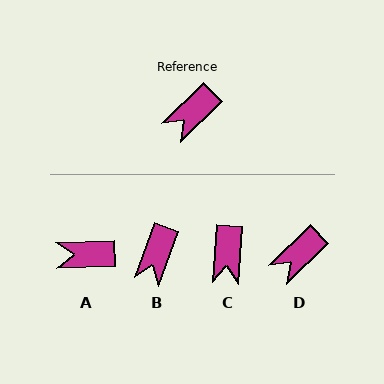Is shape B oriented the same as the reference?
No, it is off by about 26 degrees.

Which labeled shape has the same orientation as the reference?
D.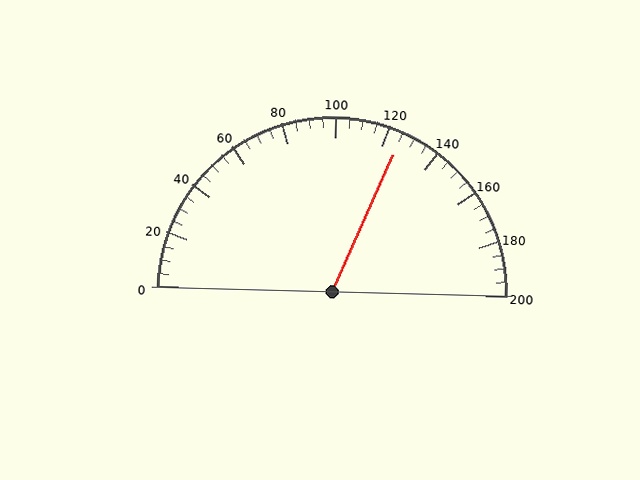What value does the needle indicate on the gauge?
The needle indicates approximately 125.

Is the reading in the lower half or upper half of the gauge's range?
The reading is in the upper half of the range (0 to 200).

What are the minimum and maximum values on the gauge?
The gauge ranges from 0 to 200.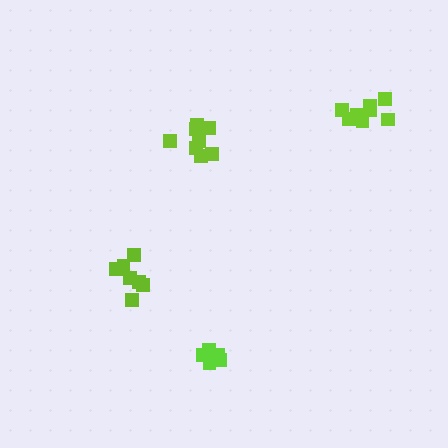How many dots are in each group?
Group 1: 5 dots, Group 2: 7 dots, Group 3: 9 dots, Group 4: 8 dots (29 total).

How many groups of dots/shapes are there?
There are 4 groups.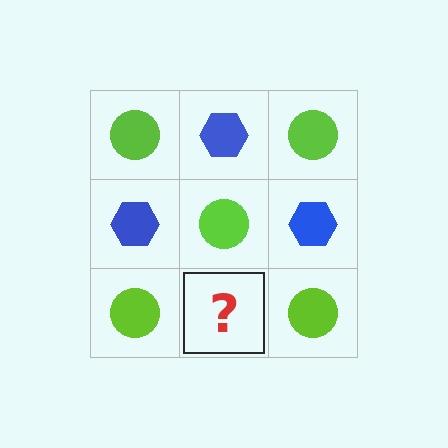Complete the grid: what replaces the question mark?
The question mark should be replaced with a blue hexagon.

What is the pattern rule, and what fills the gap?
The rule is that it alternates lime circle and blue hexagon in a checkerboard pattern. The gap should be filled with a blue hexagon.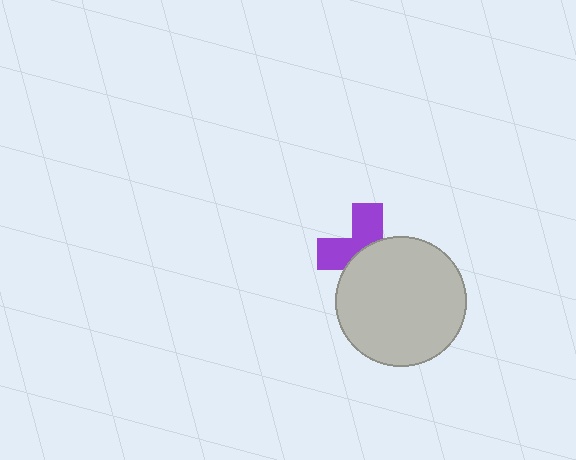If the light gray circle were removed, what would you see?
You would see the complete purple cross.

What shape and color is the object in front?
The object in front is a light gray circle.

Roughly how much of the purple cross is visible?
A small part of it is visible (roughly 44%).